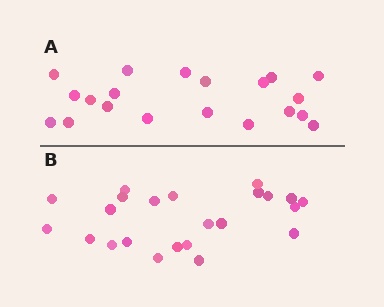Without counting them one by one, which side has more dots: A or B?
Region B (the bottom region) has more dots.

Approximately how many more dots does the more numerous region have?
Region B has just a few more — roughly 2 or 3 more dots than region A.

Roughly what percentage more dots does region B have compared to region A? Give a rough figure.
About 15% more.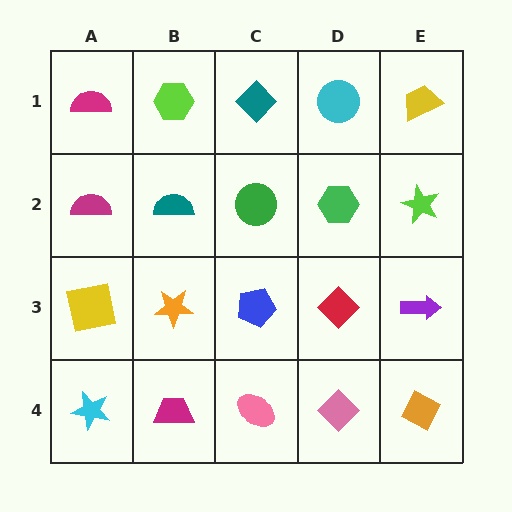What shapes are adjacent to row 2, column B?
A lime hexagon (row 1, column B), an orange star (row 3, column B), a magenta semicircle (row 2, column A), a green circle (row 2, column C).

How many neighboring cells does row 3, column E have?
3.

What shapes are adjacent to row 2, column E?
A yellow trapezoid (row 1, column E), a purple arrow (row 3, column E), a green hexagon (row 2, column D).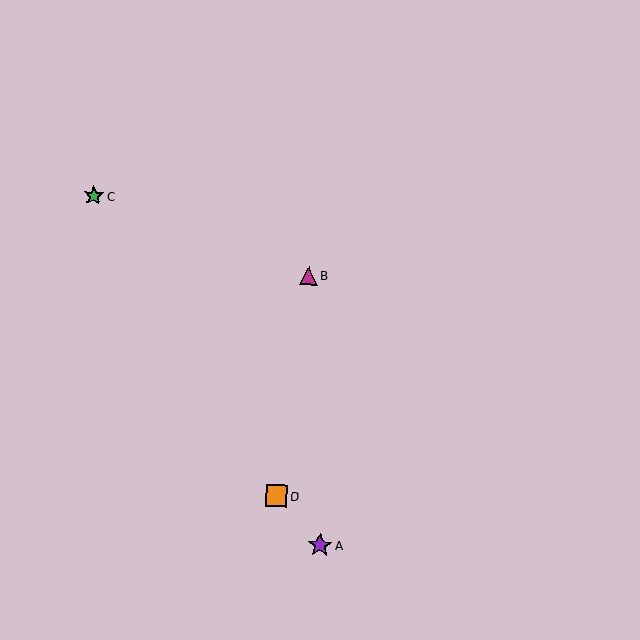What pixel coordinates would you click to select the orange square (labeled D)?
Click at (276, 496) to select the orange square D.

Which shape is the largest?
The purple star (labeled A) is the largest.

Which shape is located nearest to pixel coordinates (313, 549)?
The purple star (labeled A) at (320, 545) is nearest to that location.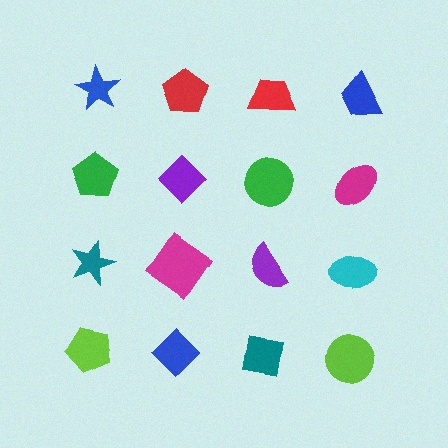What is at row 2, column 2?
A purple diamond.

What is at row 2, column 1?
A green pentagon.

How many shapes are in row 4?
4 shapes.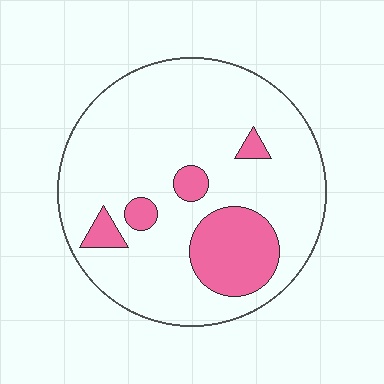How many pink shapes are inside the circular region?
5.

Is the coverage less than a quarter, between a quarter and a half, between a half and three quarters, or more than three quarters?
Less than a quarter.